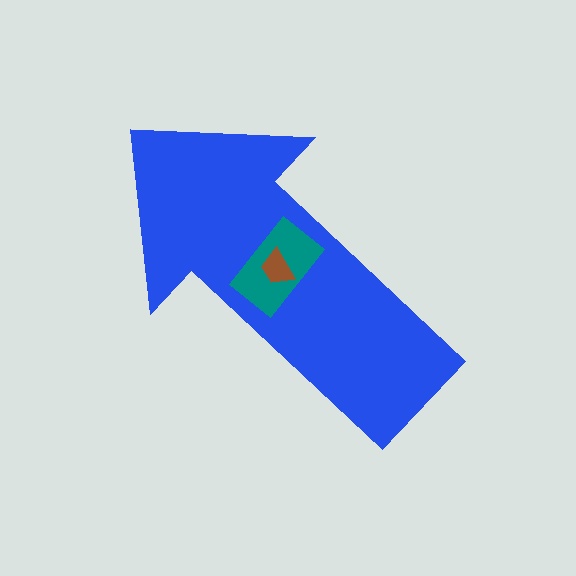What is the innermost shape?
The brown trapezoid.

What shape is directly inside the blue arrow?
The teal rectangle.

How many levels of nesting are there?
3.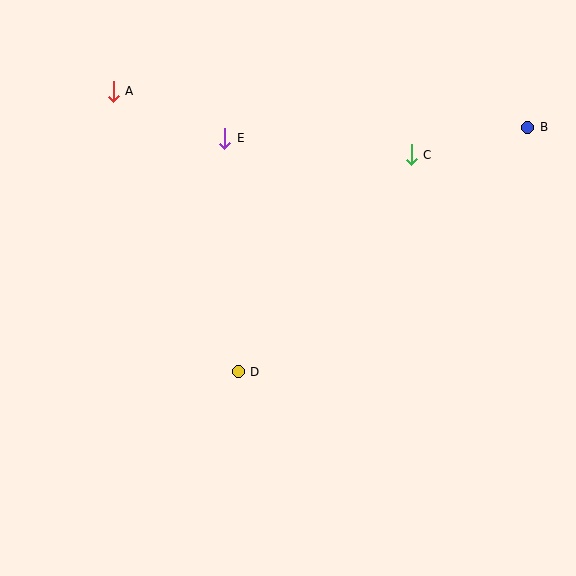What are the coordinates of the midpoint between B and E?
The midpoint between B and E is at (376, 133).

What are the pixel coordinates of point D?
Point D is at (238, 372).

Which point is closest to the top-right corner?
Point B is closest to the top-right corner.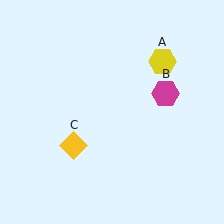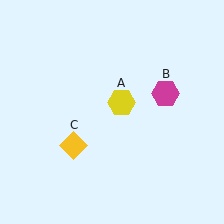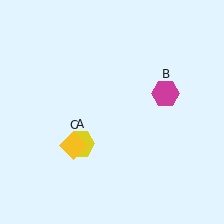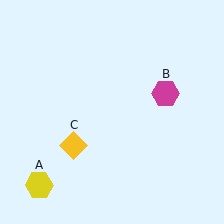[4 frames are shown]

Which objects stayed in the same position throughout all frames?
Magenta hexagon (object B) and yellow diamond (object C) remained stationary.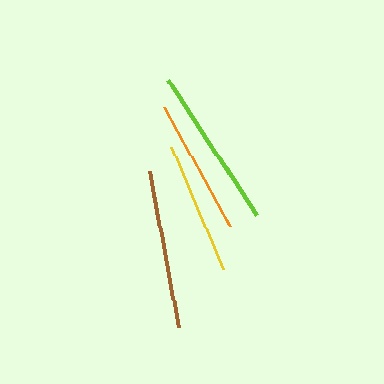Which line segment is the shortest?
The yellow line is the shortest at approximately 132 pixels.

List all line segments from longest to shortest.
From longest to shortest: lime, brown, orange, yellow.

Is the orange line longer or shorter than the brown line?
The brown line is longer than the orange line.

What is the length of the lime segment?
The lime segment is approximately 161 pixels long.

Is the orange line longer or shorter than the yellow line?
The orange line is longer than the yellow line.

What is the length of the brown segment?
The brown segment is approximately 159 pixels long.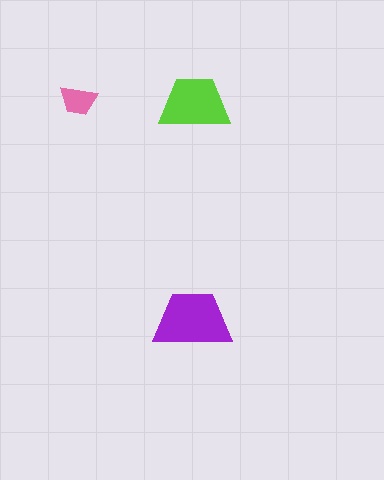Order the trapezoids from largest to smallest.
the purple one, the lime one, the pink one.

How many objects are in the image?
There are 3 objects in the image.